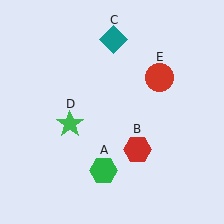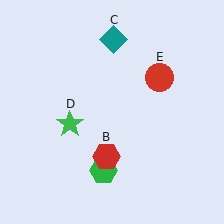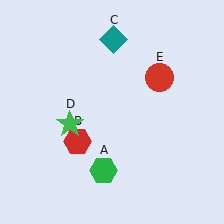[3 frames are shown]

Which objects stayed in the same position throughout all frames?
Green hexagon (object A) and teal diamond (object C) and green star (object D) and red circle (object E) remained stationary.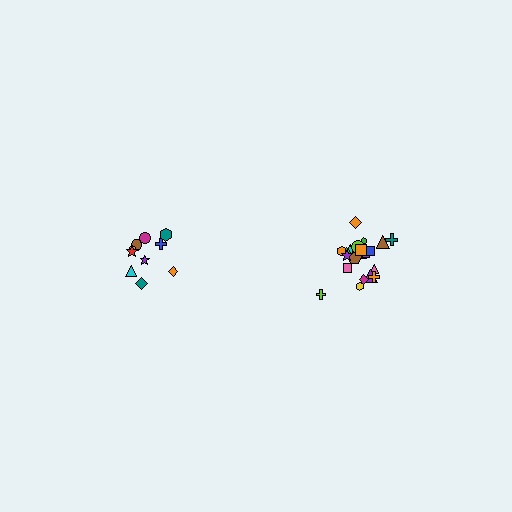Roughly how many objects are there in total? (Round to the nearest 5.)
Roughly 30 objects in total.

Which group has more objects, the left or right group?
The right group.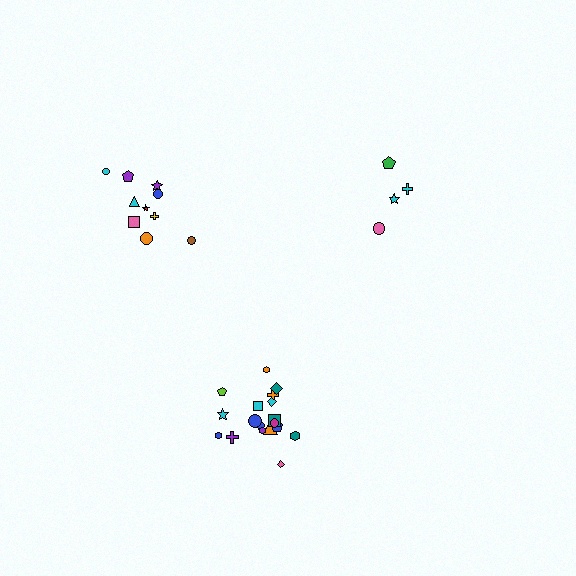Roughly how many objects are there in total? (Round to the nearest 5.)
Roughly 30 objects in total.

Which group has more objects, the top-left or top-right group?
The top-left group.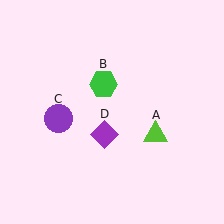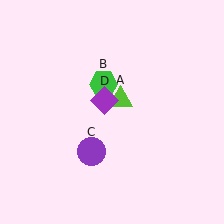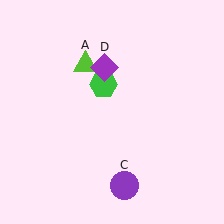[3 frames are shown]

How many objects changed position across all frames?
3 objects changed position: lime triangle (object A), purple circle (object C), purple diamond (object D).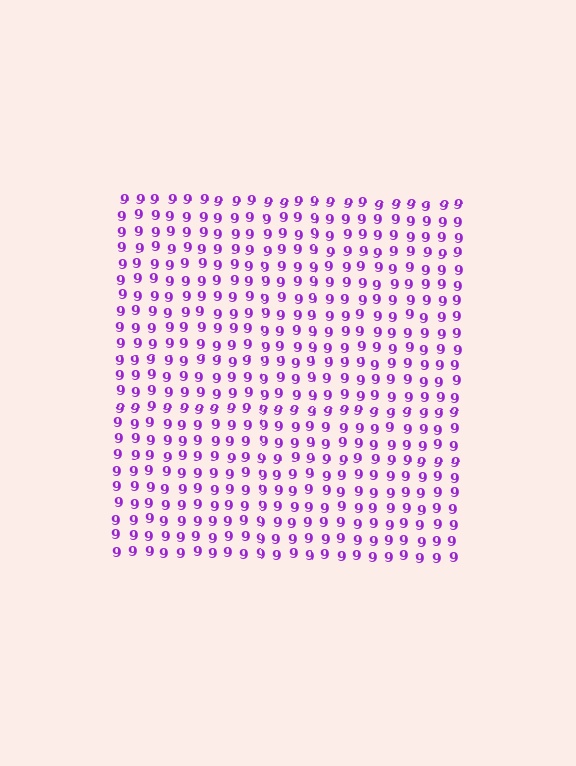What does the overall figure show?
The overall figure shows a square.